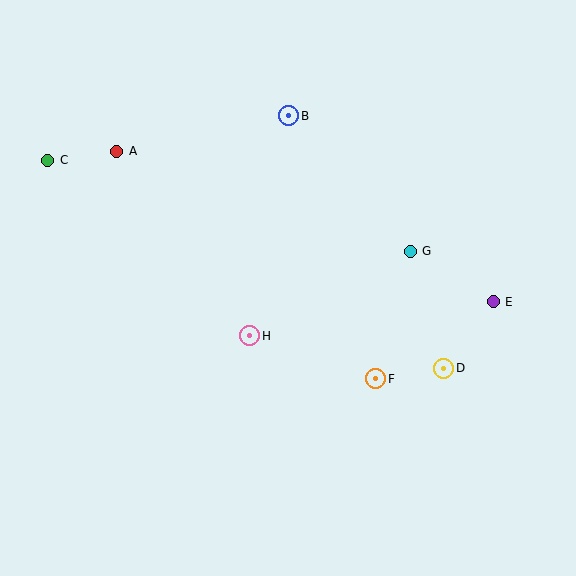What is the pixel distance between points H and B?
The distance between H and B is 223 pixels.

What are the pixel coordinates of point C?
Point C is at (47, 160).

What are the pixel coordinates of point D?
Point D is at (444, 368).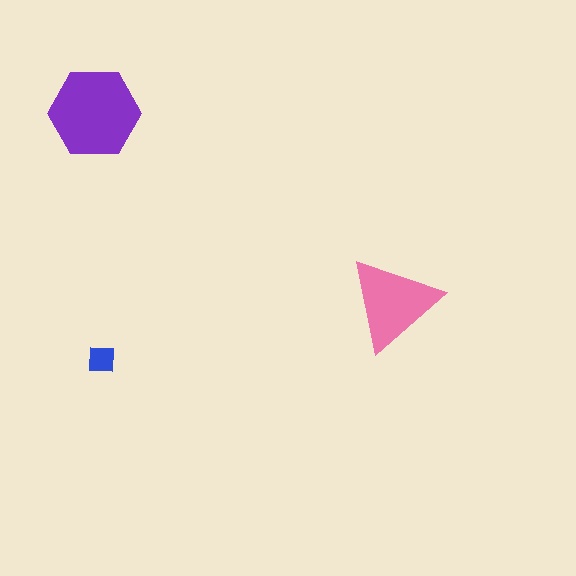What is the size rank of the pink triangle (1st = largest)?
2nd.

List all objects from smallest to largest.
The blue square, the pink triangle, the purple hexagon.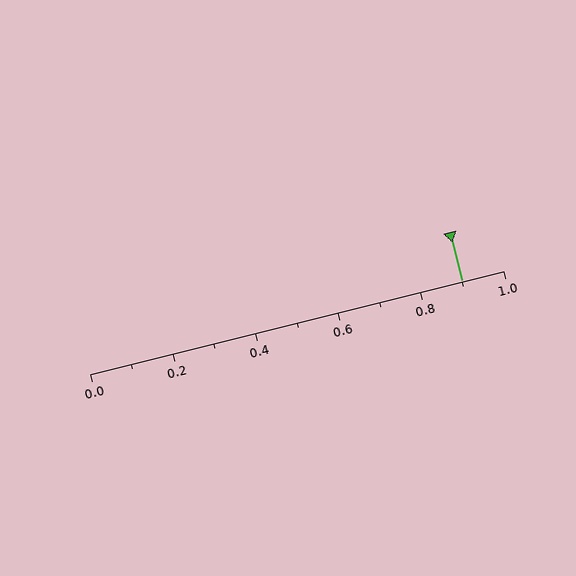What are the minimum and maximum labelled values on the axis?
The axis runs from 0.0 to 1.0.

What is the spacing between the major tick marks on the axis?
The major ticks are spaced 0.2 apart.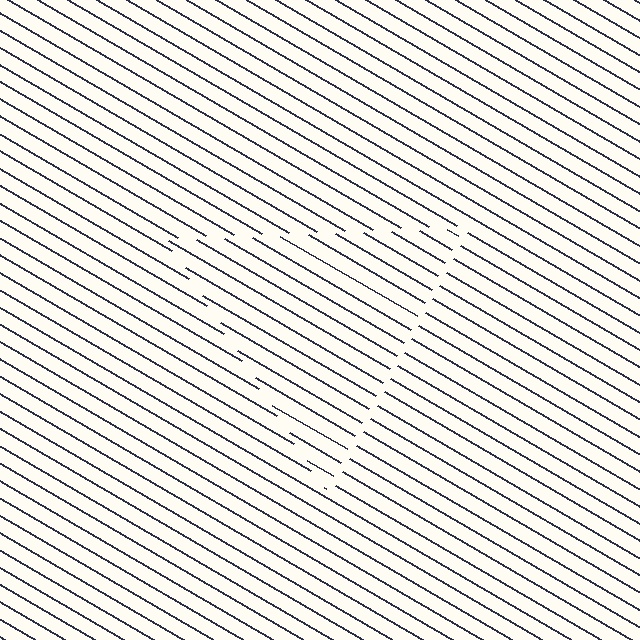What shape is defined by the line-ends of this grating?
An illusory triangle. The interior of the shape contains the same grating, shifted by half a period — the contour is defined by the phase discontinuity where line-ends from the inner and outer gratings abut.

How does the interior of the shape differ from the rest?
The interior of the shape contains the same grating, shifted by half a period — the contour is defined by the phase discontinuity where line-ends from the inner and outer gratings abut.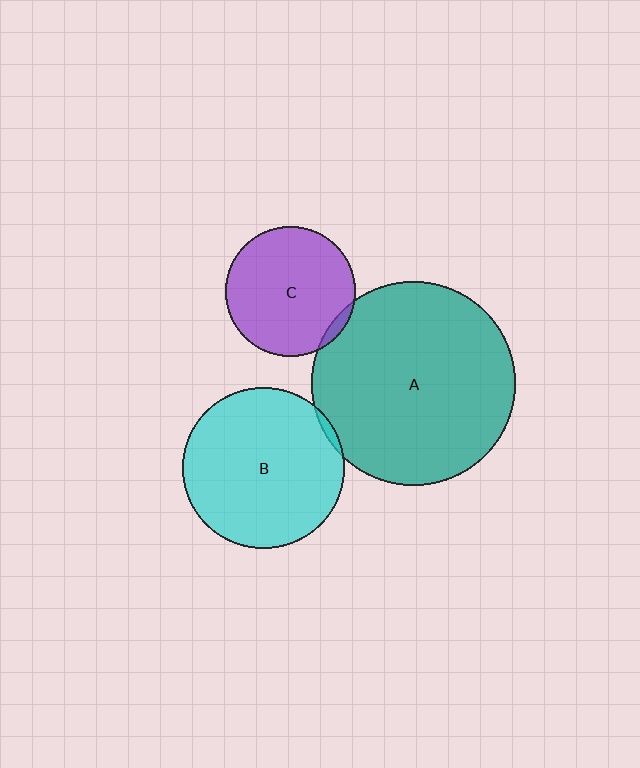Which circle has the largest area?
Circle A (teal).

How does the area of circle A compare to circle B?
Approximately 1.6 times.